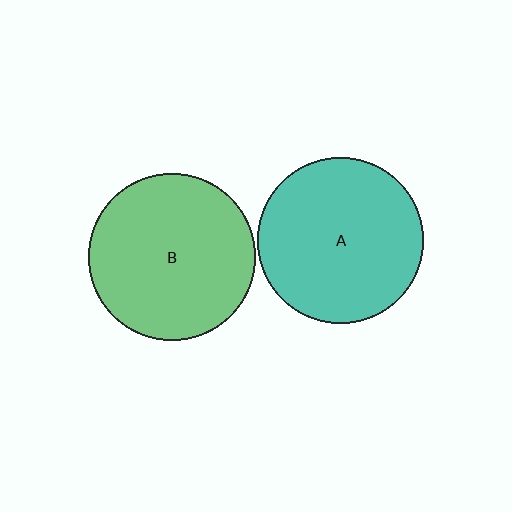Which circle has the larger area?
Circle A (teal).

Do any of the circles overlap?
No, none of the circles overlap.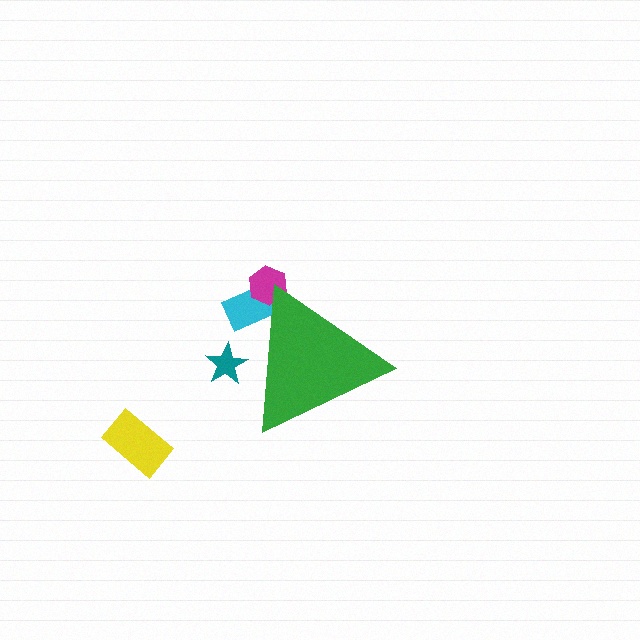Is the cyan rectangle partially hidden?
Yes, the cyan rectangle is partially hidden behind the green triangle.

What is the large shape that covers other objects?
A green triangle.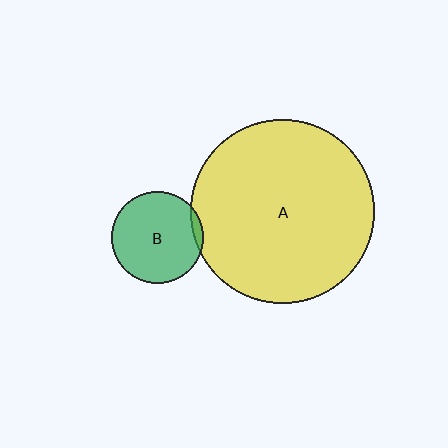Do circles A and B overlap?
Yes.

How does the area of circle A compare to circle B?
Approximately 4.0 times.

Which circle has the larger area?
Circle A (yellow).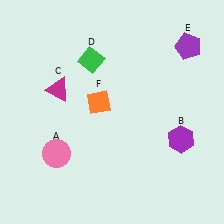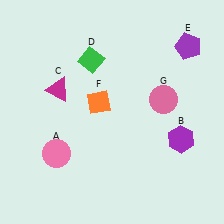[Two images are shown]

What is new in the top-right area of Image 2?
A pink circle (G) was added in the top-right area of Image 2.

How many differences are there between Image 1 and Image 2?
There is 1 difference between the two images.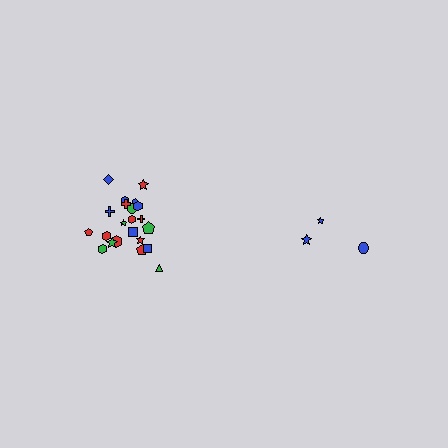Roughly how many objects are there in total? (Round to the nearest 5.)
Roughly 25 objects in total.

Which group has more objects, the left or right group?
The left group.